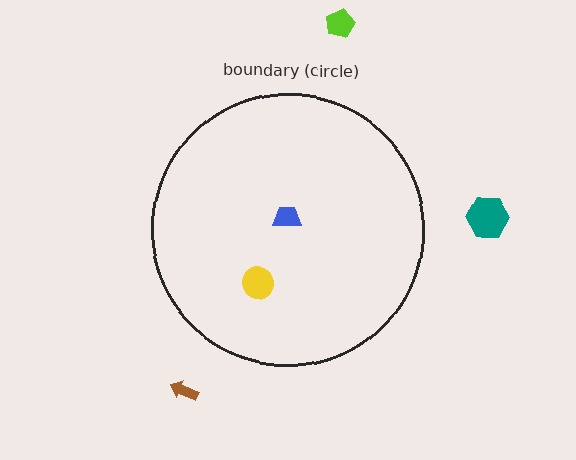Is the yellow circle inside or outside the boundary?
Inside.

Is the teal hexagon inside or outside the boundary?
Outside.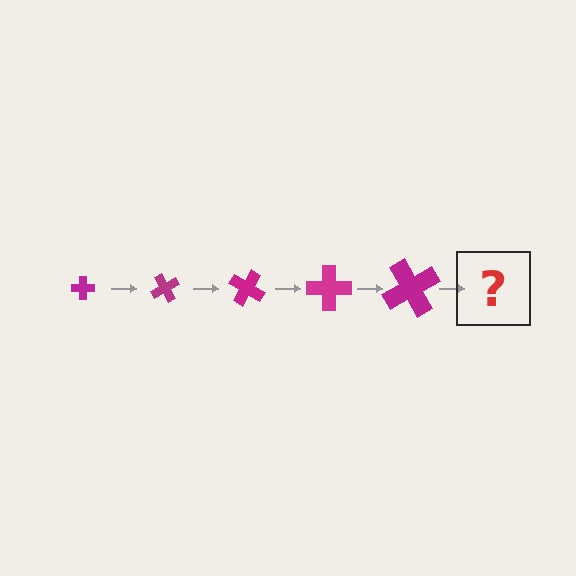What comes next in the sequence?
The next element should be a cross, larger than the previous one and rotated 300 degrees from the start.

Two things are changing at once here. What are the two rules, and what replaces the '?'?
The two rules are that the cross grows larger each step and it rotates 60 degrees each step. The '?' should be a cross, larger than the previous one and rotated 300 degrees from the start.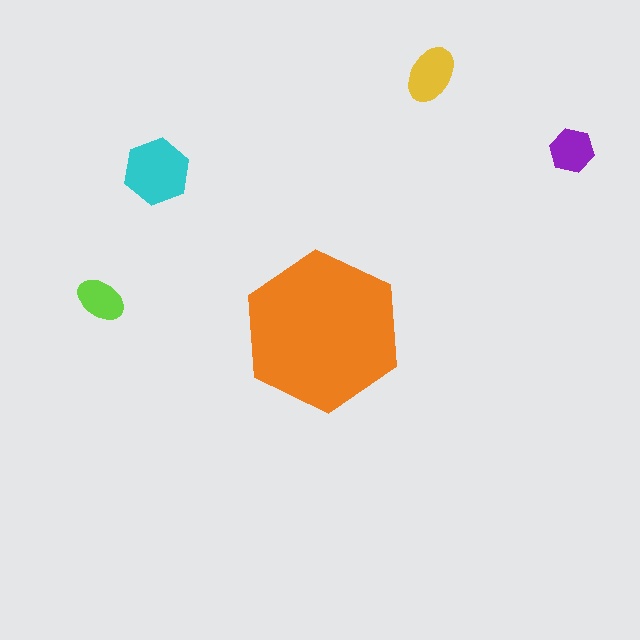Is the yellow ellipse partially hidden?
No, the yellow ellipse is fully visible.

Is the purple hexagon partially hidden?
No, the purple hexagon is fully visible.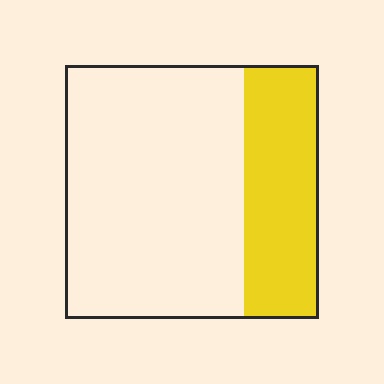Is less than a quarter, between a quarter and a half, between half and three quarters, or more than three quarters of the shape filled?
Between a quarter and a half.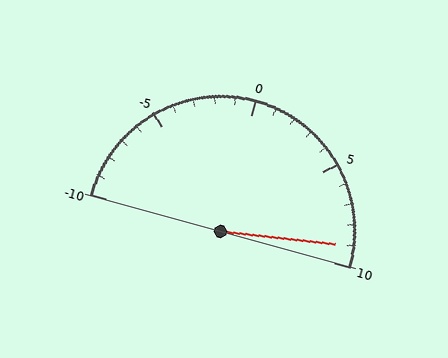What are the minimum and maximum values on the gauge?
The gauge ranges from -10 to 10.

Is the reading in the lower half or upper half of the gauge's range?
The reading is in the upper half of the range (-10 to 10).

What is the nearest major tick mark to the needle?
The nearest major tick mark is 10.